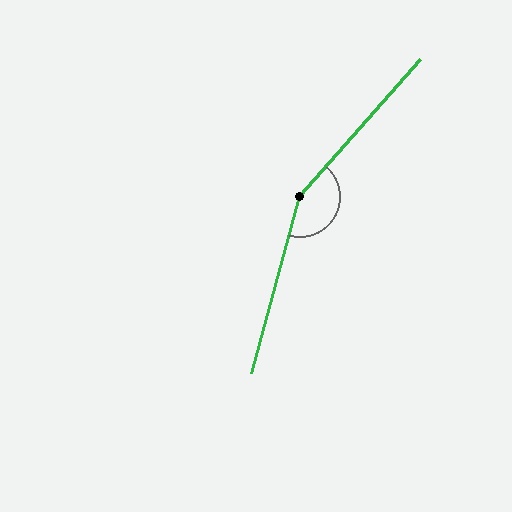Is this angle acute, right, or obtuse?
It is obtuse.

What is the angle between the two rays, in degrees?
Approximately 154 degrees.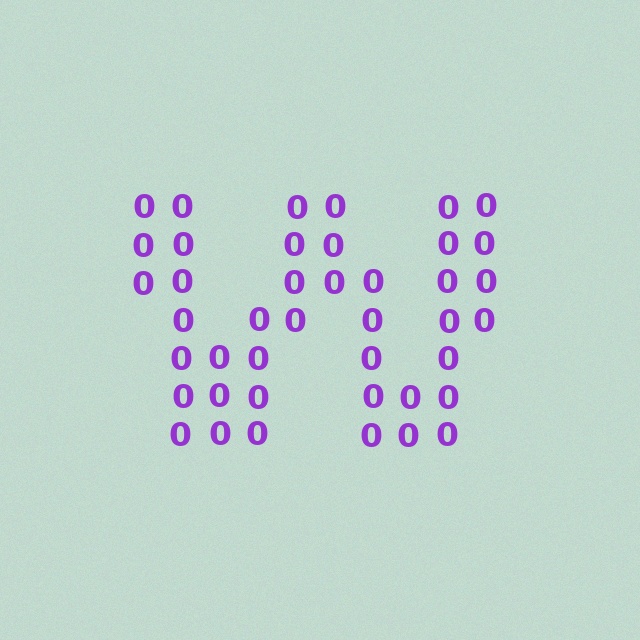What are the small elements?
The small elements are digit 0's.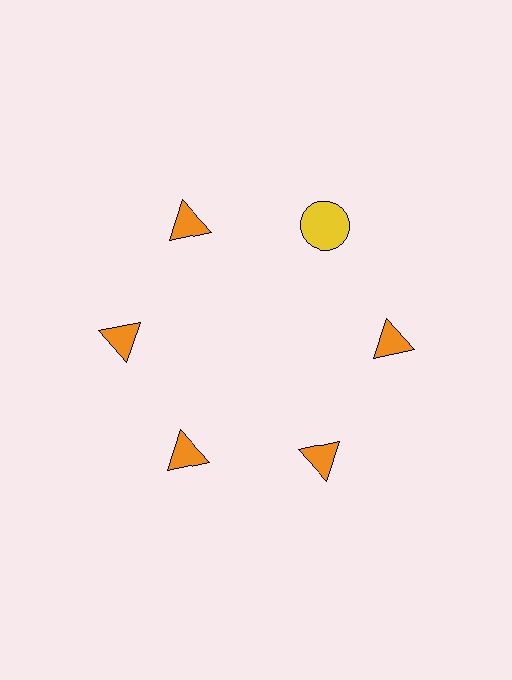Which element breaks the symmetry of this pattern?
The yellow circle at roughly the 1 o'clock position breaks the symmetry. All other shapes are orange triangles.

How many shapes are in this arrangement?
There are 6 shapes arranged in a ring pattern.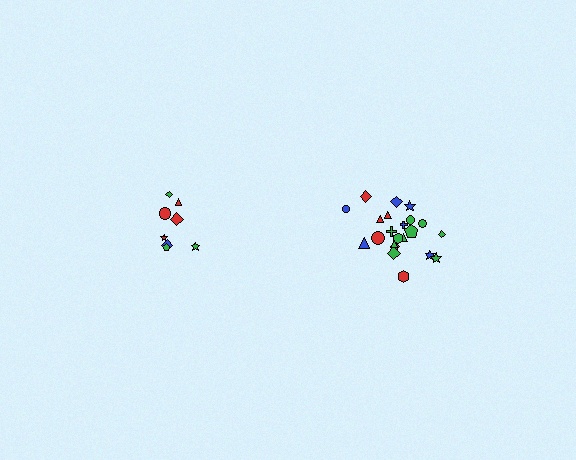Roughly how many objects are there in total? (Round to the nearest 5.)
Roughly 30 objects in total.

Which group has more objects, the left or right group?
The right group.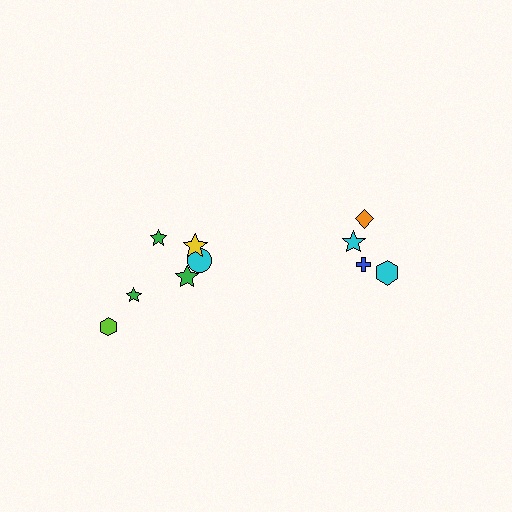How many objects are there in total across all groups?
There are 10 objects.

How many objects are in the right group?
There are 4 objects.